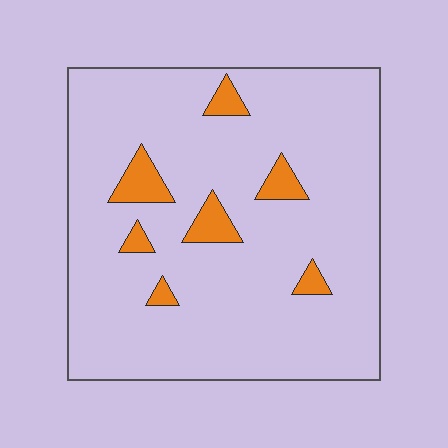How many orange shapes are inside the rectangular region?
7.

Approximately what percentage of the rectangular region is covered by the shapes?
Approximately 10%.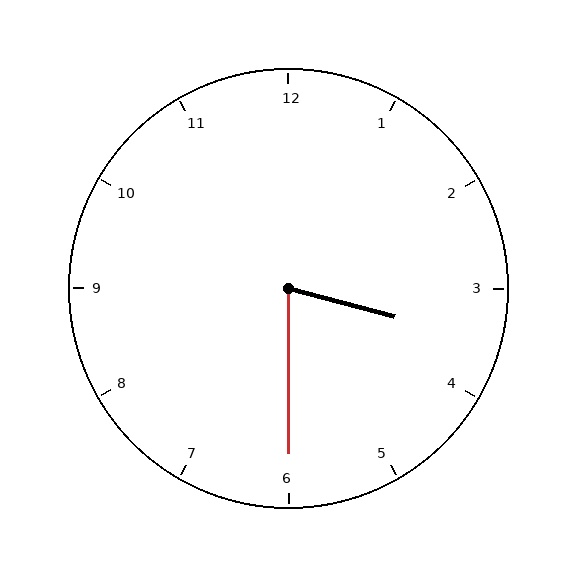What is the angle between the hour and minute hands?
Approximately 75 degrees.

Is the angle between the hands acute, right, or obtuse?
It is acute.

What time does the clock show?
3:30.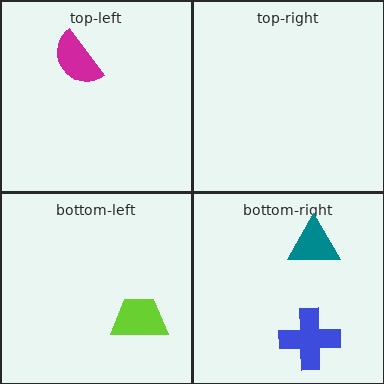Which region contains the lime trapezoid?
The bottom-left region.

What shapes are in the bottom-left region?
The lime trapezoid.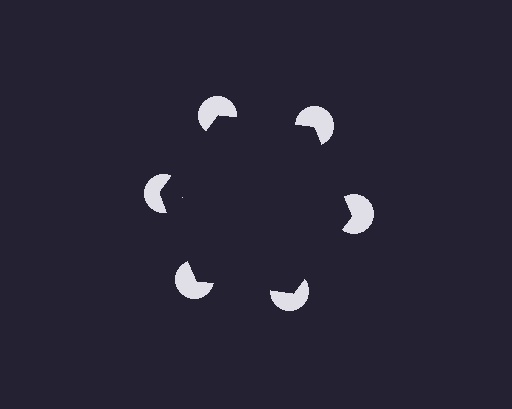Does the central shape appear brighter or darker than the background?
It typically appears slightly darker than the background, even though no actual brightness change is drawn.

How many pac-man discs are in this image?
There are 6 — one at each vertex of the illusory hexagon.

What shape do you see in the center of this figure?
An illusory hexagon — its edges are inferred from the aligned wedge cuts in the pac-man discs, not physically drawn.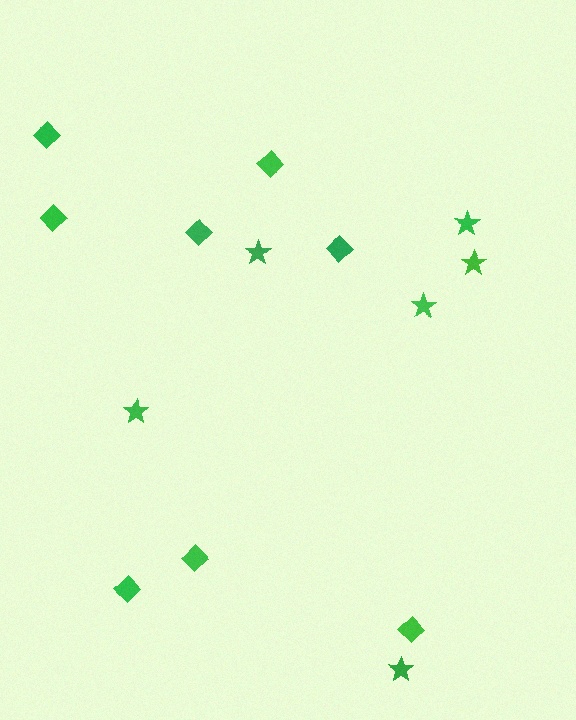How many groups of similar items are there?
There are 2 groups: one group of diamonds (8) and one group of stars (6).